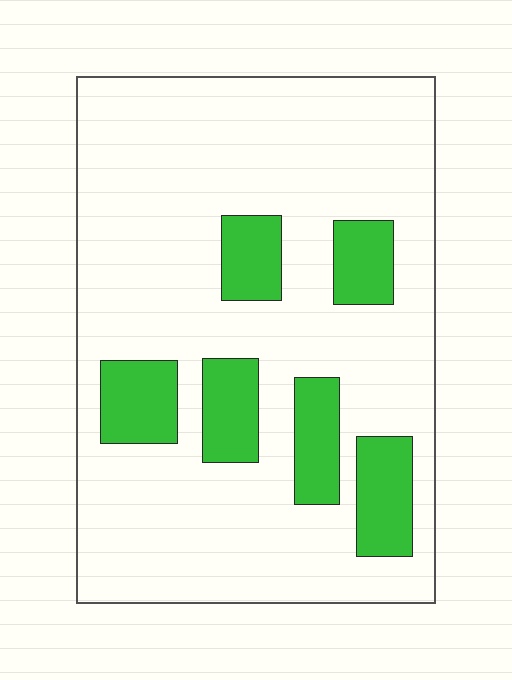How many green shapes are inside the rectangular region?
6.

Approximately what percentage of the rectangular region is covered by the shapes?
Approximately 20%.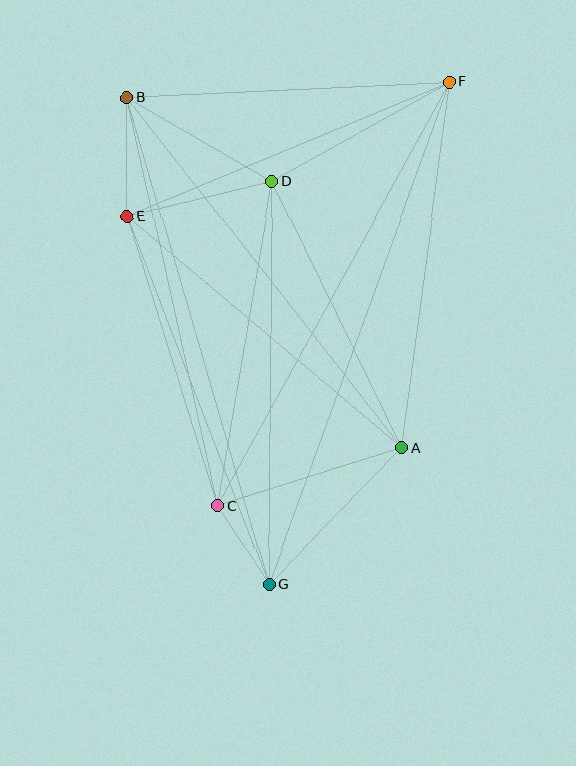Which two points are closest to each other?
Points C and G are closest to each other.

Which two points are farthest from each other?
Points F and G are farthest from each other.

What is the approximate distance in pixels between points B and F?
The distance between B and F is approximately 323 pixels.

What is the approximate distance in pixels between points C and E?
The distance between C and E is approximately 303 pixels.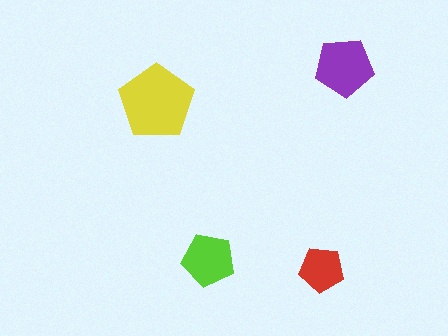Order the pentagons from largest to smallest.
the yellow one, the purple one, the lime one, the red one.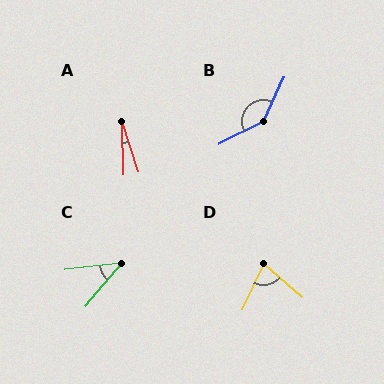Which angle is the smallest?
A, at approximately 17 degrees.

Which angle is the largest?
B, at approximately 142 degrees.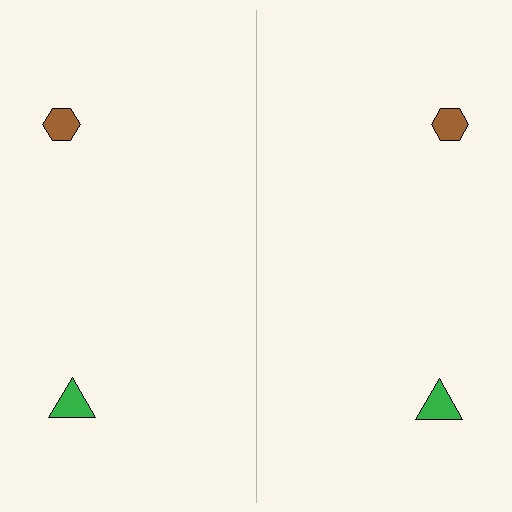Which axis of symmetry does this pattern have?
The pattern has a vertical axis of symmetry running through the center of the image.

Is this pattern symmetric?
Yes, this pattern has bilateral (reflection) symmetry.